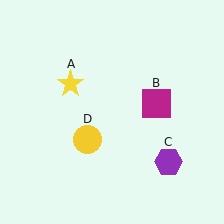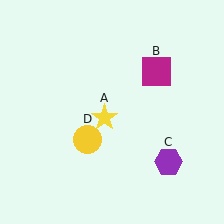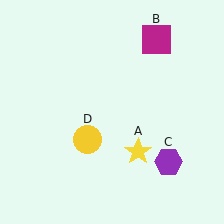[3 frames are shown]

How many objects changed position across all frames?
2 objects changed position: yellow star (object A), magenta square (object B).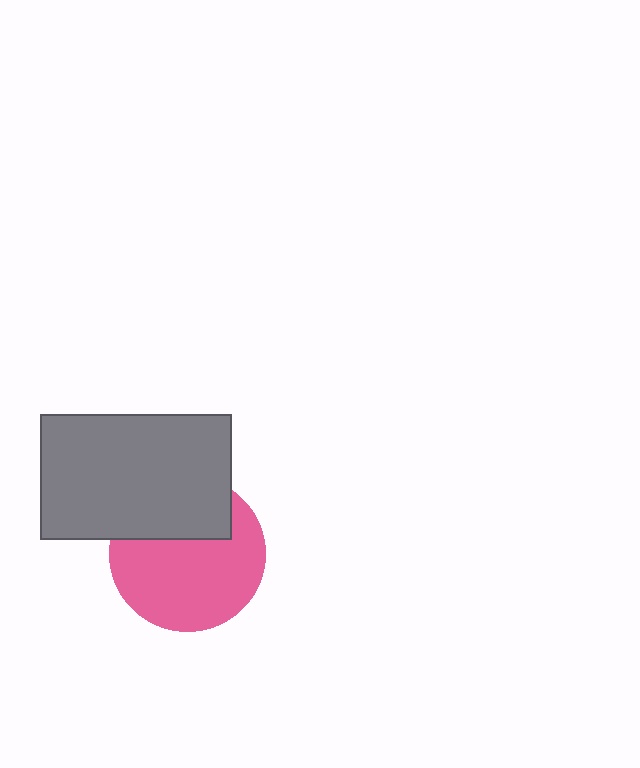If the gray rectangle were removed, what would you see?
You would see the complete pink circle.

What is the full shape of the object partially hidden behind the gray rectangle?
The partially hidden object is a pink circle.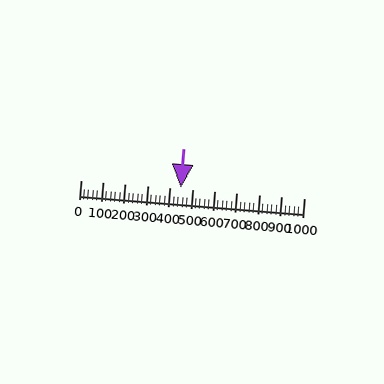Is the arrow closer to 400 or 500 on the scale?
The arrow is closer to 400.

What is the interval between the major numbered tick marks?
The major tick marks are spaced 100 units apart.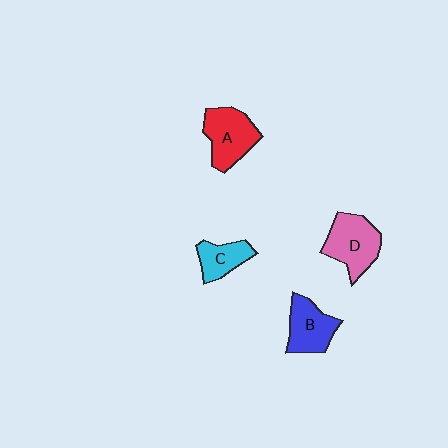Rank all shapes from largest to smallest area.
From largest to smallest: D (pink), A (red), B (blue), C (cyan).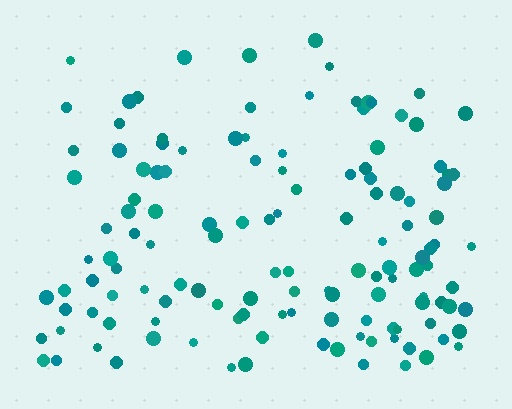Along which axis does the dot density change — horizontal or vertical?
Vertical.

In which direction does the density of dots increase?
From top to bottom, with the bottom side densest.